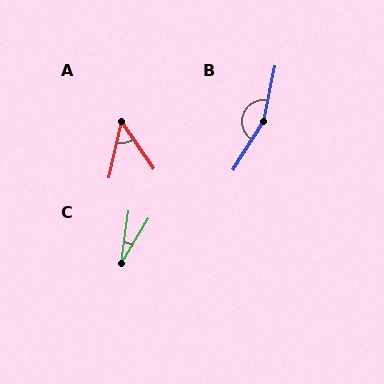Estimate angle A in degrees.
Approximately 47 degrees.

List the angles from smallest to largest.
C (23°), A (47°), B (160°).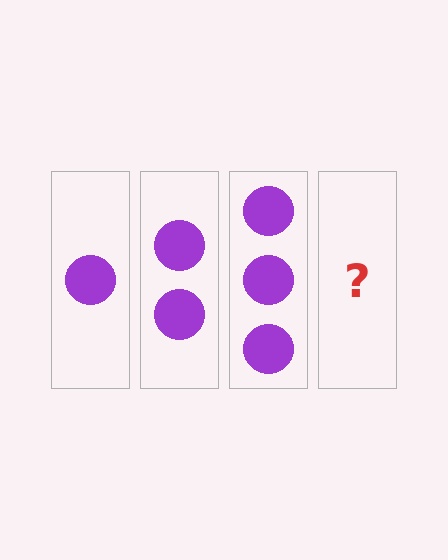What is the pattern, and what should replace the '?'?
The pattern is that each step adds one more circle. The '?' should be 4 circles.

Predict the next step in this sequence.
The next step is 4 circles.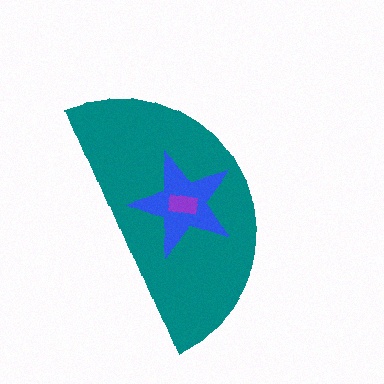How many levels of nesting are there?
3.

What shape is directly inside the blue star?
The purple rectangle.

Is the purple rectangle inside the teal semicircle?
Yes.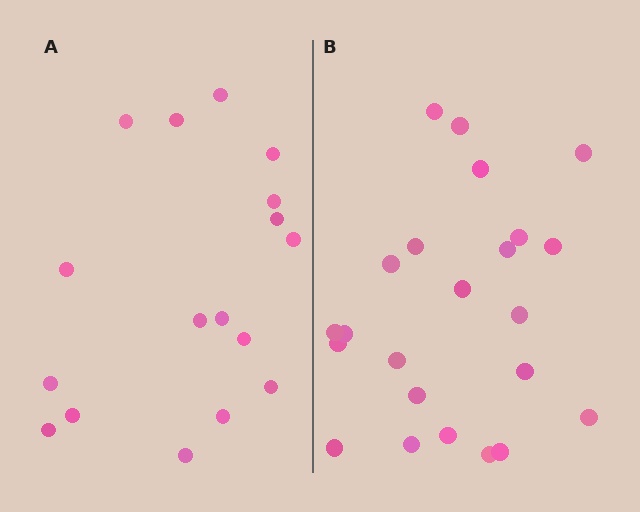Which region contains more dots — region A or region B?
Region B (the right region) has more dots.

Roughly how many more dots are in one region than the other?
Region B has about 6 more dots than region A.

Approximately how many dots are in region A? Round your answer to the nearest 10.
About 20 dots. (The exact count is 17, which rounds to 20.)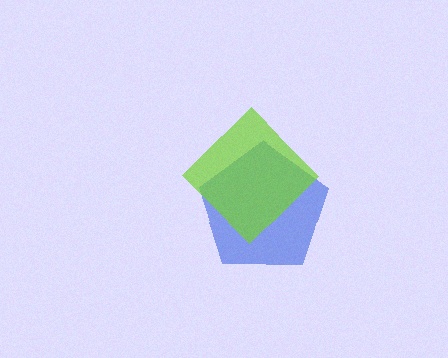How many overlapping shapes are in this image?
There are 2 overlapping shapes in the image.